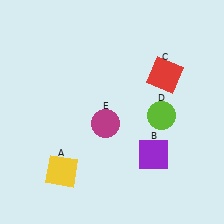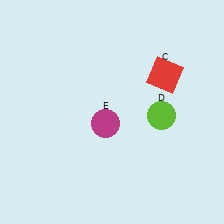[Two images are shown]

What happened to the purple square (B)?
The purple square (B) was removed in Image 2. It was in the bottom-right area of Image 1.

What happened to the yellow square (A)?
The yellow square (A) was removed in Image 2. It was in the bottom-left area of Image 1.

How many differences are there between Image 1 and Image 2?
There are 2 differences between the two images.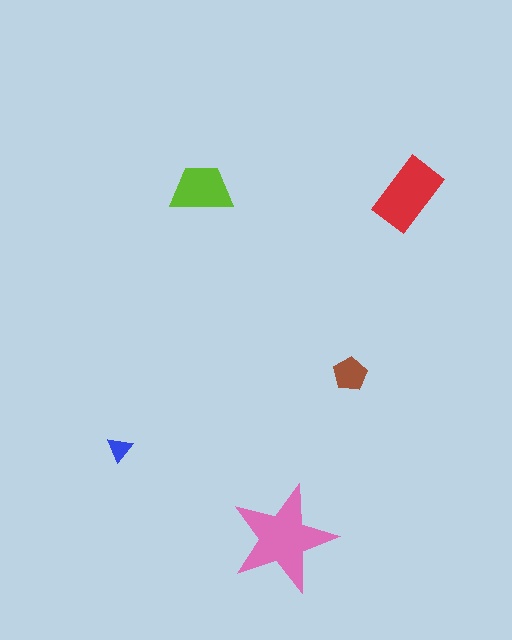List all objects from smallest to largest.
The blue triangle, the brown pentagon, the lime trapezoid, the red rectangle, the pink star.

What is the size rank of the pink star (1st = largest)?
1st.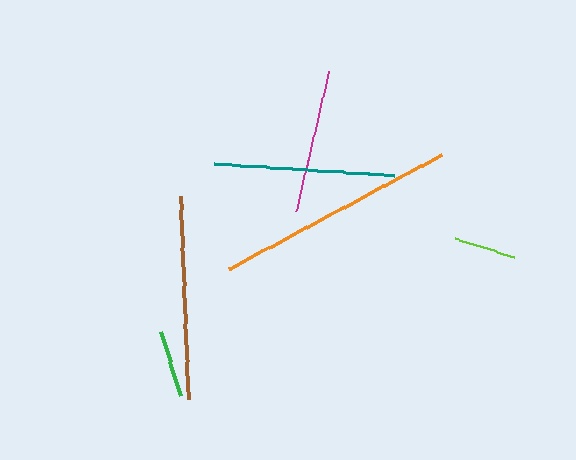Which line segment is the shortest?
The lime line is the shortest at approximately 62 pixels.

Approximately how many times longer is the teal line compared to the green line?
The teal line is approximately 2.7 times the length of the green line.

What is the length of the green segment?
The green segment is approximately 67 pixels long.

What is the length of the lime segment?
The lime segment is approximately 62 pixels long.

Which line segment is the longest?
The orange line is the longest at approximately 241 pixels.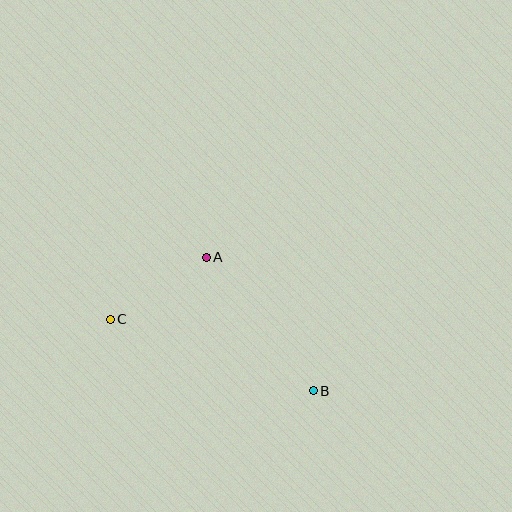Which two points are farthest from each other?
Points B and C are farthest from each other.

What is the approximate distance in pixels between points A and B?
The distance between A and B is approximately 171 pixels.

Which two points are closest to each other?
Points A and C are closest to each other.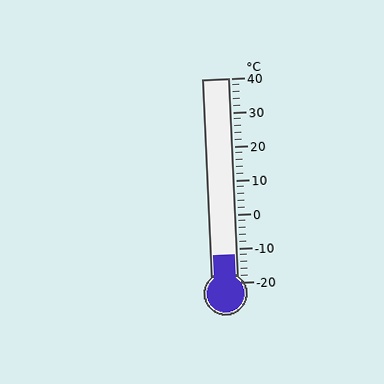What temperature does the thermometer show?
The thermometer shows approximately -12°C.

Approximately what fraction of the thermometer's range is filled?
The thermometer is filled to approximately 15% of its range.